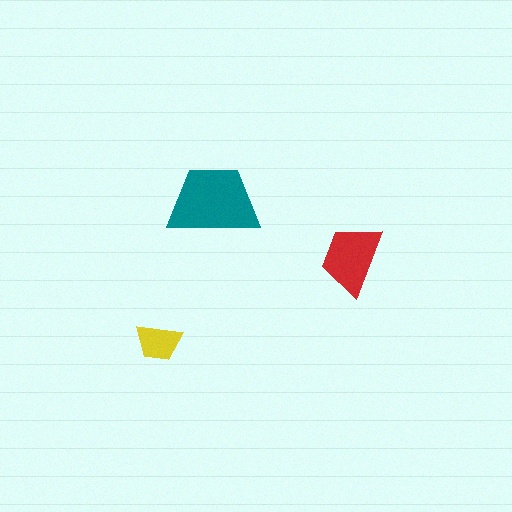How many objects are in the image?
There are 3 objects in the image.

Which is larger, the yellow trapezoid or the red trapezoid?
The red one.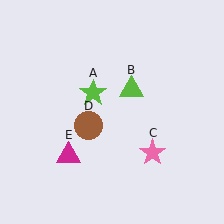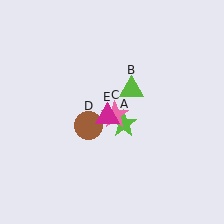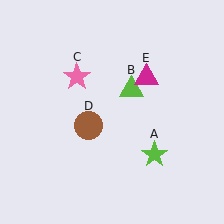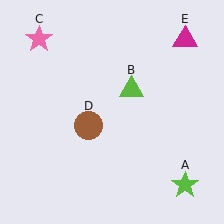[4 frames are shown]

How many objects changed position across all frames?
3 objects changed position: lime star (object A), pink star (object C), magenta triangle (object E).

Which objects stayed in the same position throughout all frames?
Lime triangle (object B) and brown circle (object D) remained stationary.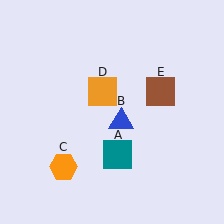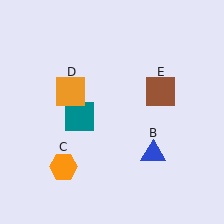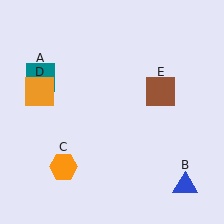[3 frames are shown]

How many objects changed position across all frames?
3 objects changed position: teal square (object A), blue triangle (object B), orange square (object D).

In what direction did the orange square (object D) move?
The orange square (object D) moved left.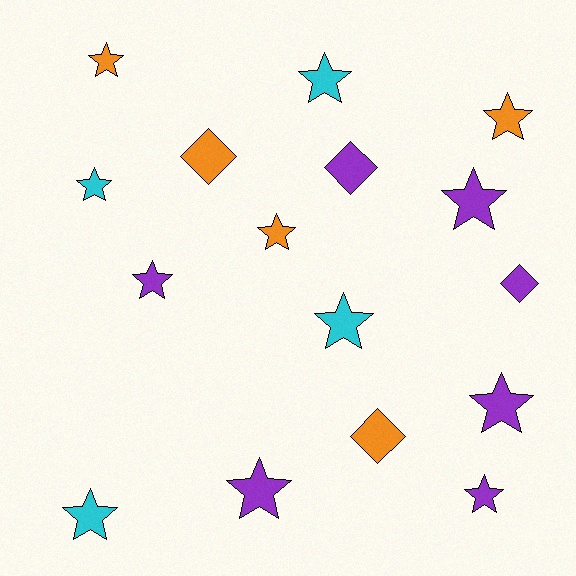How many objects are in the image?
There are 16 objects.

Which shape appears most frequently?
Star, with 12 objects.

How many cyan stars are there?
There are 4 cyan stars.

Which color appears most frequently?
Purple, with 7 objects.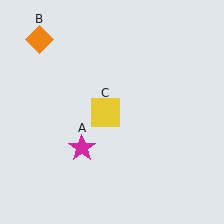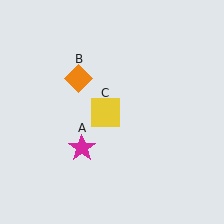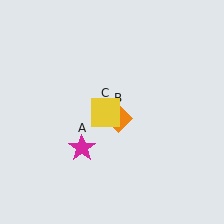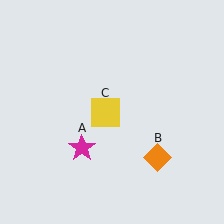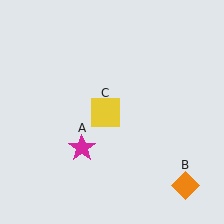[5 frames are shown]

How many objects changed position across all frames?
1 object changed position: orange diamond (object B).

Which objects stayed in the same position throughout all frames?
Magenta star (object A) and yellow square (object C) remained stationary.